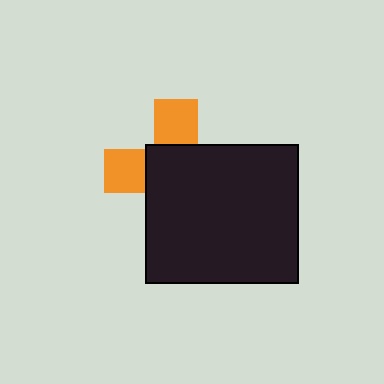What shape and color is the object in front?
The object in front is a black rectangle.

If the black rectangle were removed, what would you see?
You would see the complete orange cross.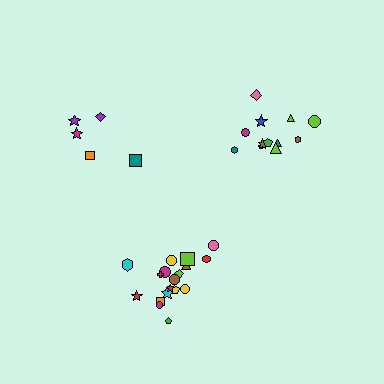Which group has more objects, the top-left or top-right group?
The top-right group.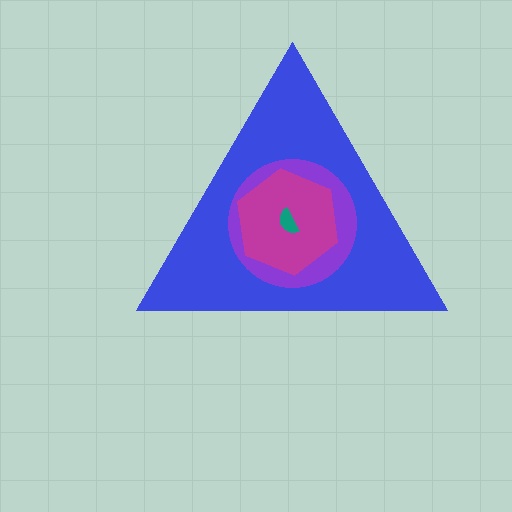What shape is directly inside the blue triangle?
The purple circle.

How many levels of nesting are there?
4.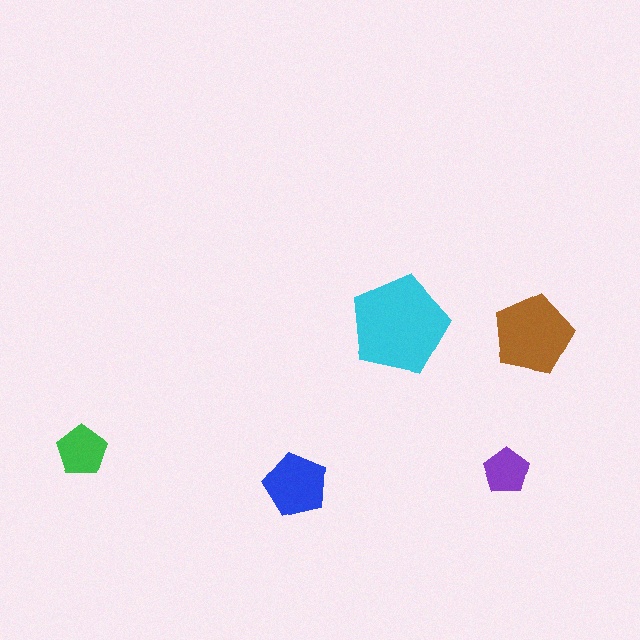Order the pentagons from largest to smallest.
the cyan one, the brown one, the blue one, the green one, the purple one.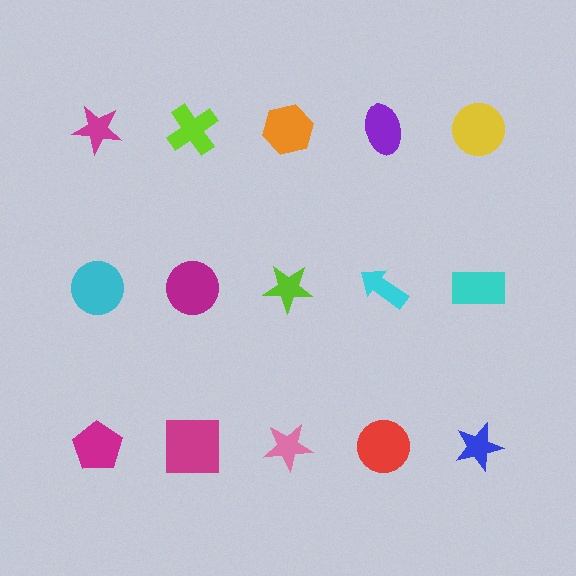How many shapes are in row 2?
5 shapes.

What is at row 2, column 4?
A cyan arrow.